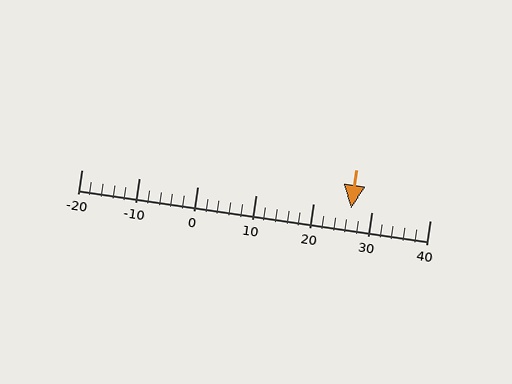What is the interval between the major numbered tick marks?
The major tick marks are spaced 10 units apart.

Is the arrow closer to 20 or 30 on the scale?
The arrow is closer to 30.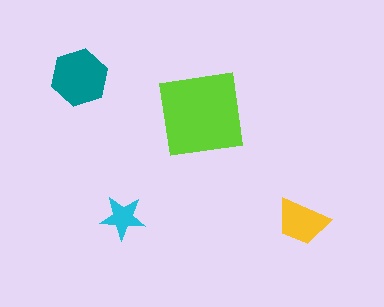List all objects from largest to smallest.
The lime square, the teal hexagon, the yellow trapezoid, the cyan star.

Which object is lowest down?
The yellow trapezoid is bottommost.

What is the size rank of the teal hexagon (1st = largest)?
2nd.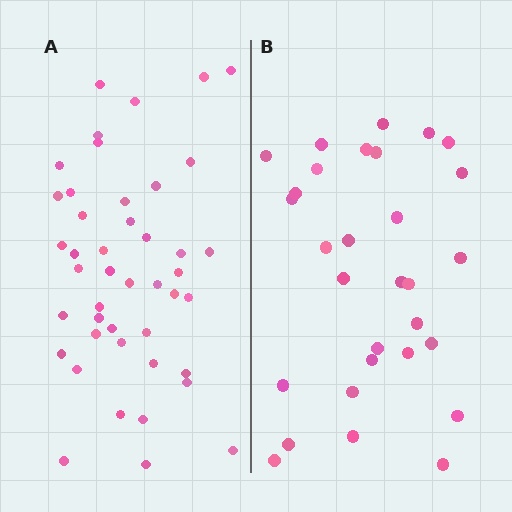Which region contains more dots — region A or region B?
Region A (the left region) has more dots.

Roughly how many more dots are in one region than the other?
Region A has approximately 15 more dots than region B.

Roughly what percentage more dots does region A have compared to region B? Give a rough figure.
About 45% more.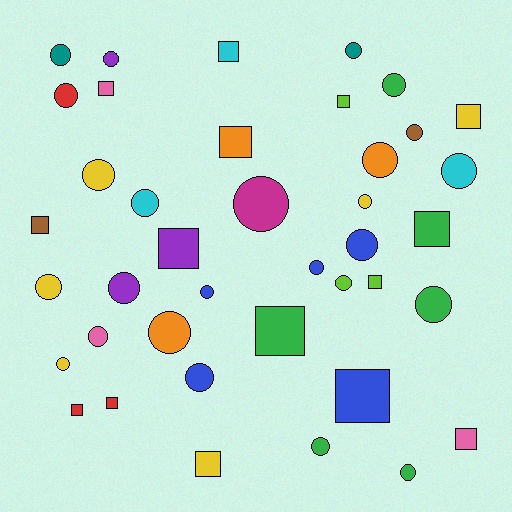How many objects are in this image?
There are 40 objects.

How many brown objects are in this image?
There are 2 brown objects.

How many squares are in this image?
There are 15 squares.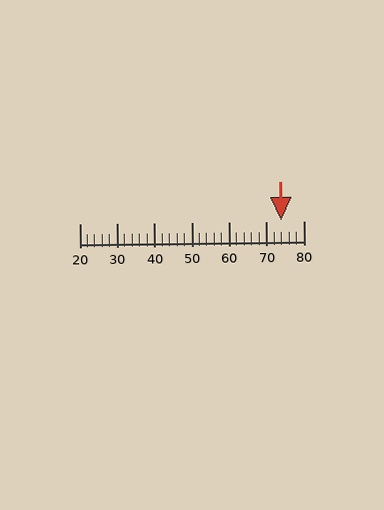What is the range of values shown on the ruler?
The ruler shows values from 20 to 80.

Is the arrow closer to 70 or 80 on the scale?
The arrow is closer to 70.